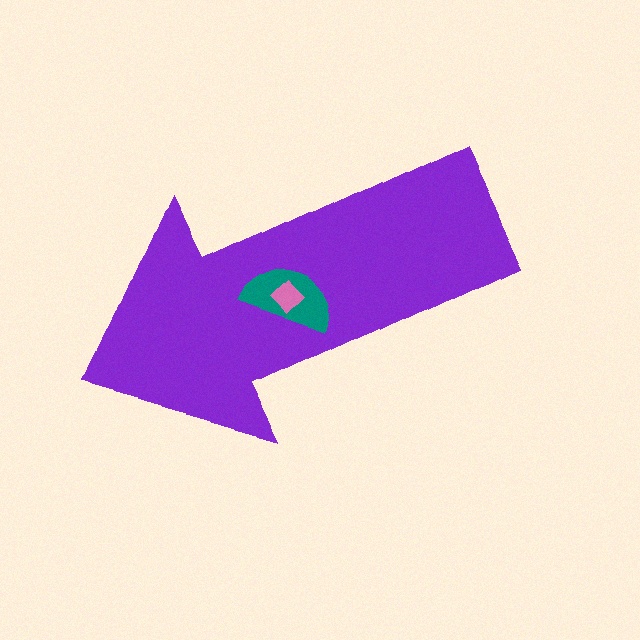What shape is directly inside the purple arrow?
The teal semicircle.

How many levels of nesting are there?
3.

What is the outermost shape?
The purple arrow.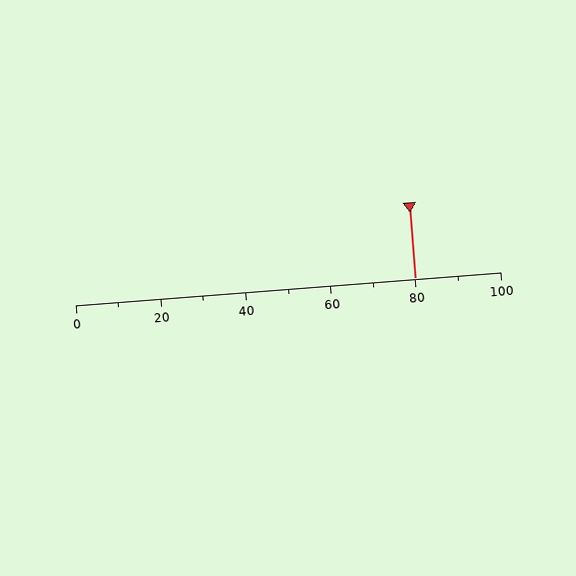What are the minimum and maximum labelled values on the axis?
The axis runs from 0 to 100.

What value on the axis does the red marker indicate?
The marker indicates approximately 80.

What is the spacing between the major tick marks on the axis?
The major ticks are spaced 20 apart.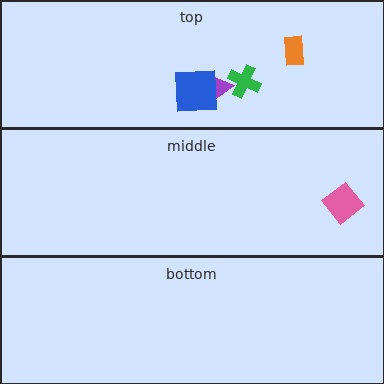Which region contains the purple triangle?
The top region.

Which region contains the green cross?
The top region.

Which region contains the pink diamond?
The middle region.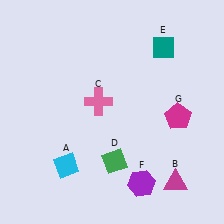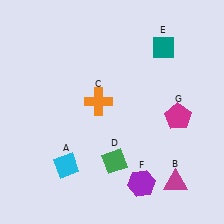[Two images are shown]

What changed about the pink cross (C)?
In Image 1, C is pink. In Image 2, it changed to orange.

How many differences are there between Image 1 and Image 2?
There is 1 difference between the two images.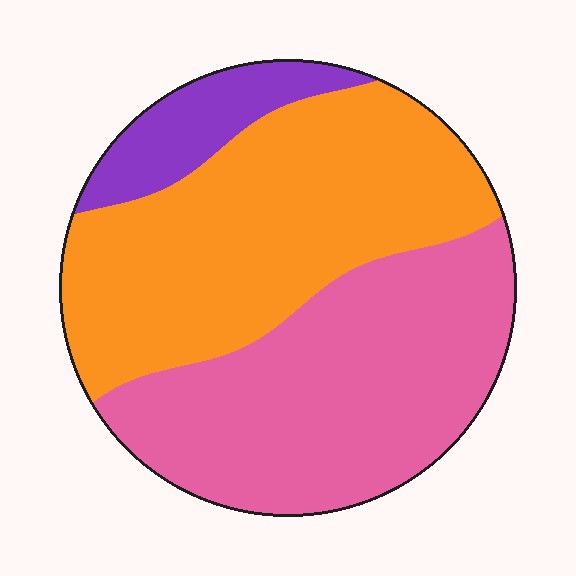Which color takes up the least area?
Purple, at roughly 10%.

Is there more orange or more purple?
Orange.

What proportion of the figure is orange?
Orange covers around 45% of the figure.